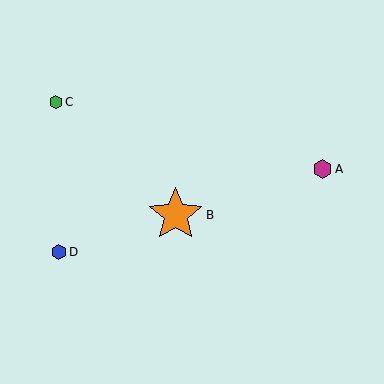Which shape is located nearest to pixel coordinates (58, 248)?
The blue hexagon (labeled D) at (59, 252) is nearest to that location.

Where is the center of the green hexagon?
The center of the green hexagon is at (56, 102).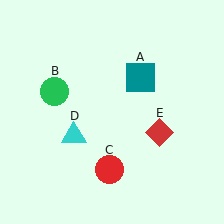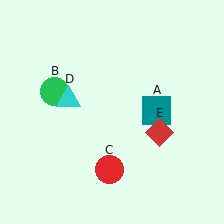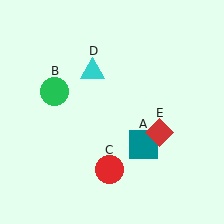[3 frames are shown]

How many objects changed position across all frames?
2 objects changed position: teal square (object A), cyan triangle (object D).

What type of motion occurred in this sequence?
The teal square (object A), cyan triangle (object D) rotated clockwise around the center of the scene.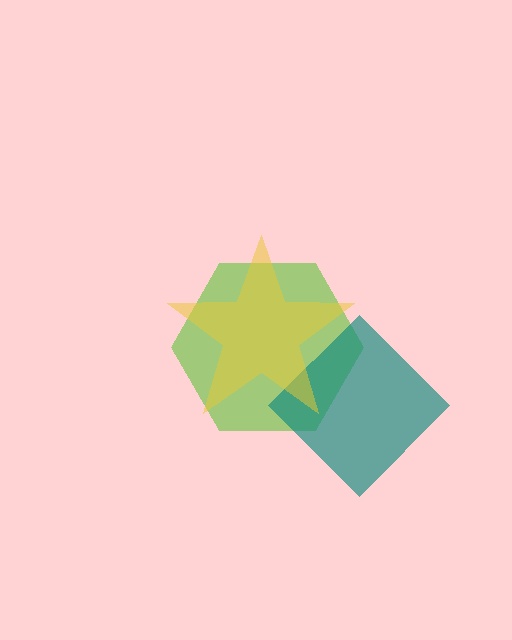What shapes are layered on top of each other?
The layered shapes are: a lime hexagon, a teal diamond, a yellow star.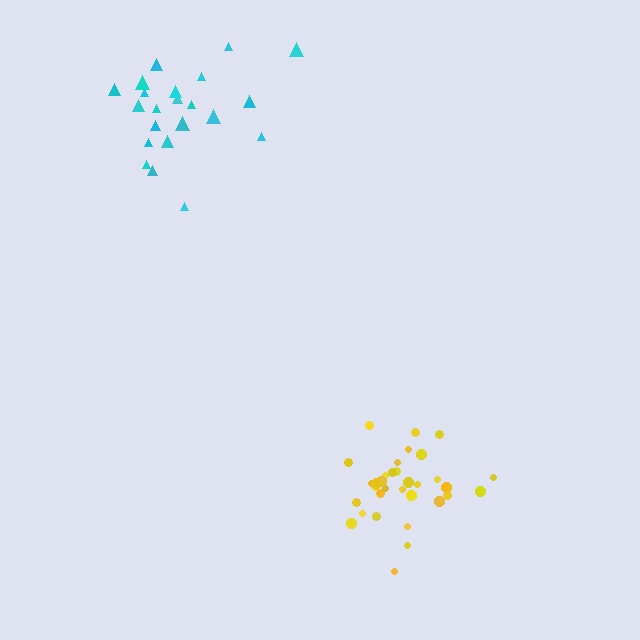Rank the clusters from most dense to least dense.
yellow, cyan.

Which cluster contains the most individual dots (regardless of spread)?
Yellow (33).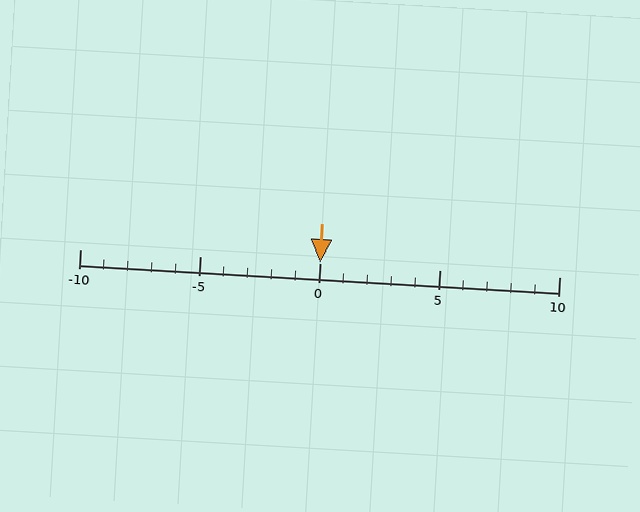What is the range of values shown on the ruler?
The ruler shows values from -10 to 10.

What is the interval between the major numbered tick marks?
The major tick marks are spaced 5 units apart.